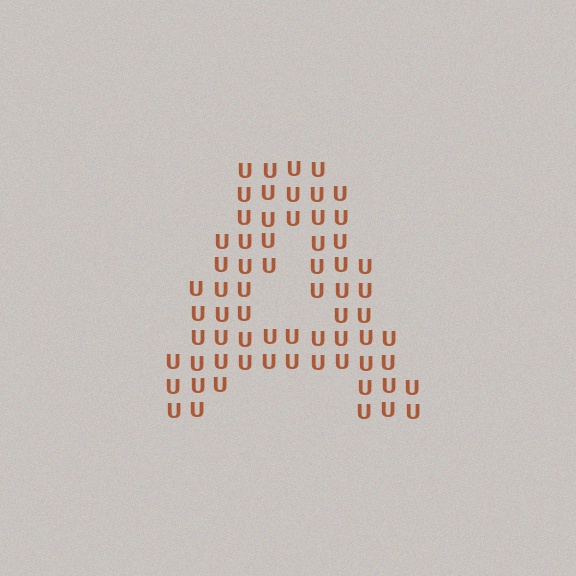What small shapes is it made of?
It is made of small letter U's.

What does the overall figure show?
The overall figure shows the letter A.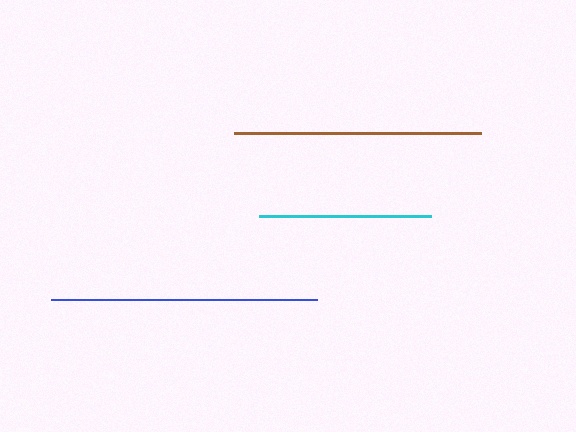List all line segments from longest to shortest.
From longest to shortest: blue, brown, cyan.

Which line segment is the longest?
The blue line is the longest at approximately 266 pixels.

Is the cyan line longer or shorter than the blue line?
The blue line is longer than the cyan line.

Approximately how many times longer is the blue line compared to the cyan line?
The blue line is approximately 1.6 times the length of the cyan line.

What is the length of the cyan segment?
The cyan segment is approximately 172 pixels long.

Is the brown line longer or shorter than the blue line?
The blue line is longer than the brown line.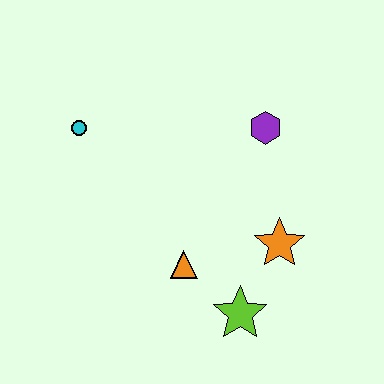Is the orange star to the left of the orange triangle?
No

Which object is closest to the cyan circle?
The orange triangle is closest to the cyan circle.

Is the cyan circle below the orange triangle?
No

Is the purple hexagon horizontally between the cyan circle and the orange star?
Yes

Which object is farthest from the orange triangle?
The cyan circle is farthest from the orange triangle.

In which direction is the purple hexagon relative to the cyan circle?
The purple hexagon is to the right of the cyan circle.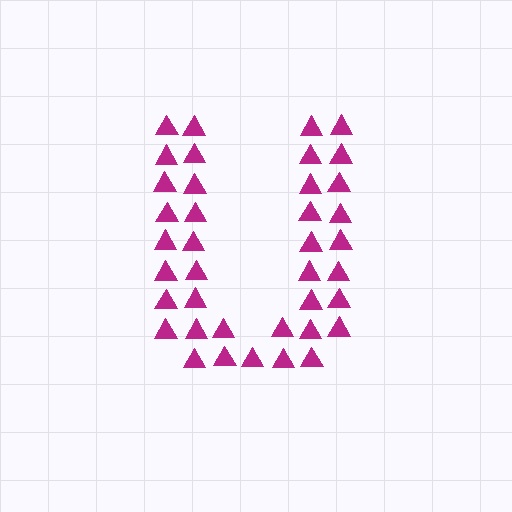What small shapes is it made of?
It is made of small triangles.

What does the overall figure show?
The overall figure shows the letter U.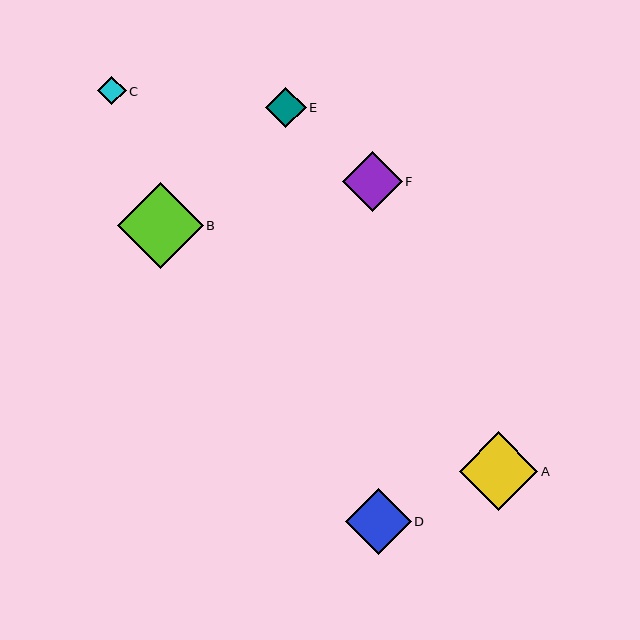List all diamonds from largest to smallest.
From largest to smallest: B, A, D, F, E, C.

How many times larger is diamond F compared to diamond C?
Diamond F is approximately 2.1 times the size of diamond C.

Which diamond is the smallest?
Diamond C is the smallest with a size of approximately 28 pixels.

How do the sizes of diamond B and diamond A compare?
Diamond B and diamond A are approximately the same size.